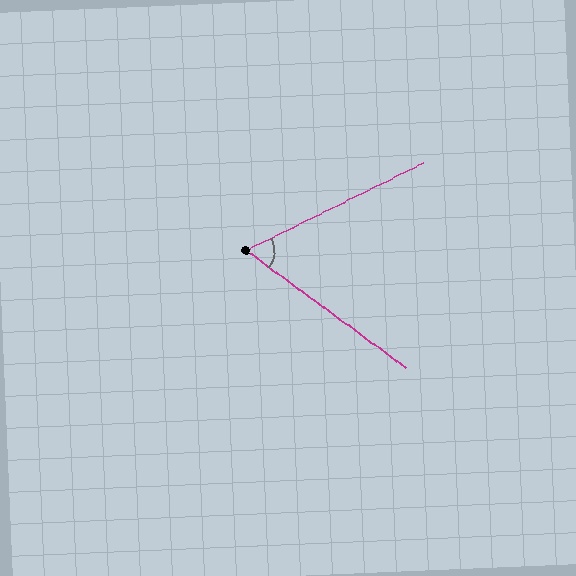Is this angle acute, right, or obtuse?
It is acute.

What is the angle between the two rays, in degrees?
Approximately 63 degrees.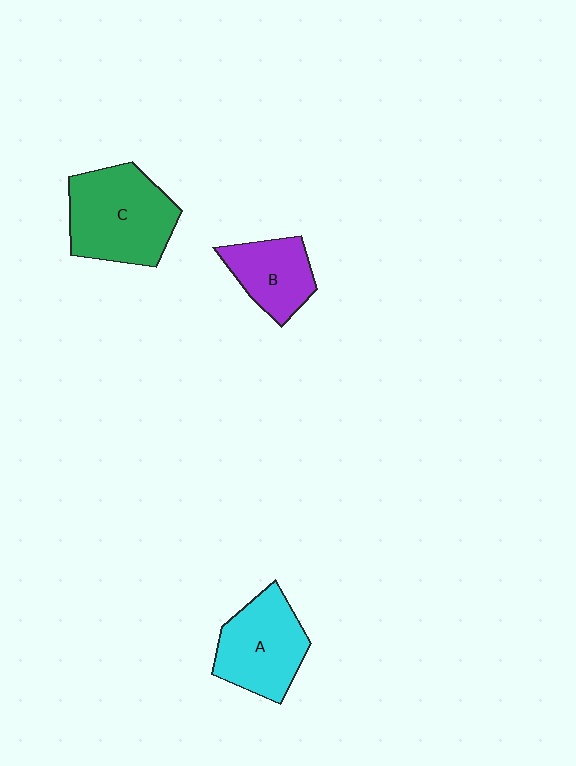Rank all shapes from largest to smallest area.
From largest to smallest: C (green), A (cyan), B (purple).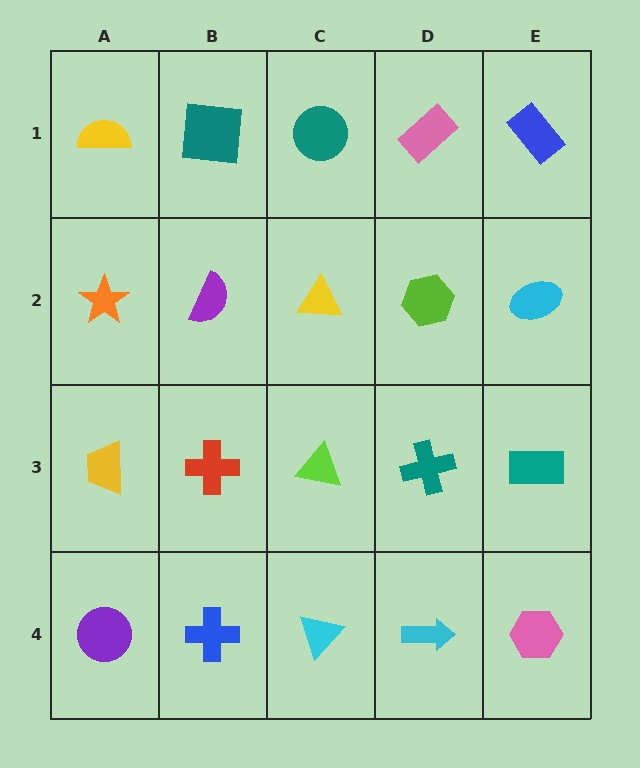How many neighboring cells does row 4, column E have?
2.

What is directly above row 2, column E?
A blue rectangle.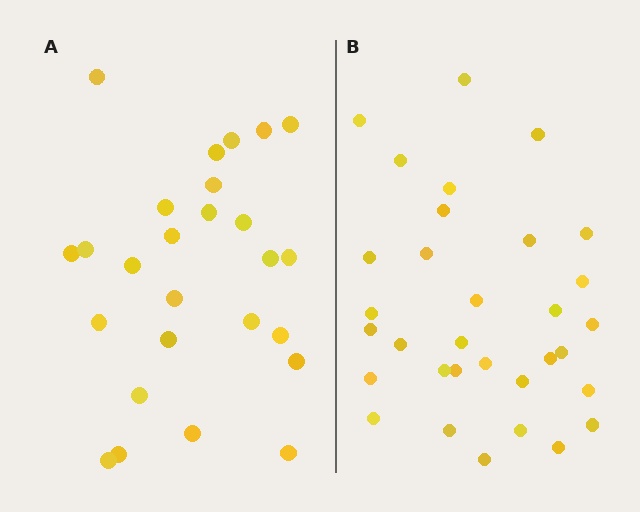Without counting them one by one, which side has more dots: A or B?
Region B (the right region) has more dots.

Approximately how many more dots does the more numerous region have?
Region B has about 6 more dots than region A.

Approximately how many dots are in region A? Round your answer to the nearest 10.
About 30 dots. (The exact count is 26, which rounds to 30.)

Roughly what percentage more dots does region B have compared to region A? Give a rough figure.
About 25% more.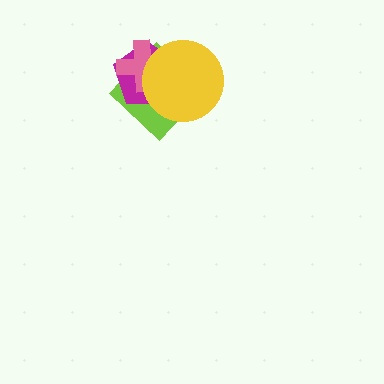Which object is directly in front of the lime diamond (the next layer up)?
The magenta pentagon is directly in front of the lime diamond.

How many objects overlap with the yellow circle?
3 objects overlap with the yellow circle.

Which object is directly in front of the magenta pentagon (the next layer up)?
The pink cross is directly in front of the magenta pentagon.